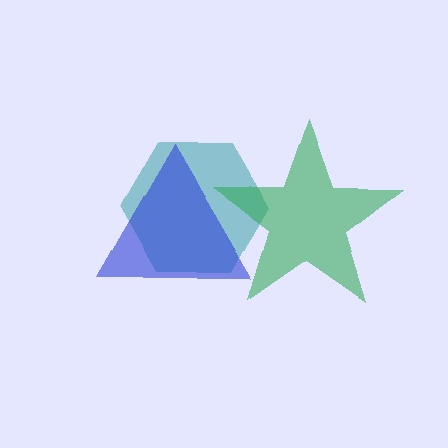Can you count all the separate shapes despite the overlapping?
Yes, there are 3 separate shapes.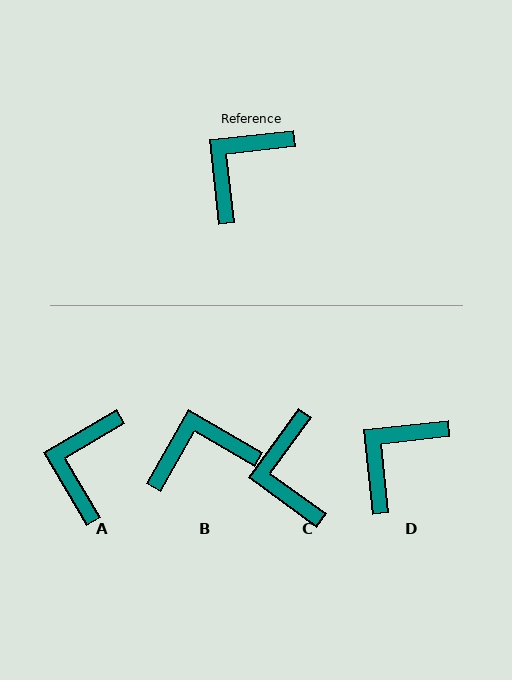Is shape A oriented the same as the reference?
No, it is off by about 25 degrees.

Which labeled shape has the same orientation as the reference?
D.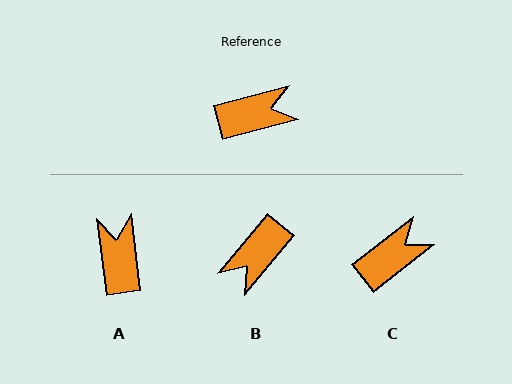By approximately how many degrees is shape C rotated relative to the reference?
Approximately 24 degrees counter-clockwise.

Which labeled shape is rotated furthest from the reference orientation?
B, about 144 degrees away.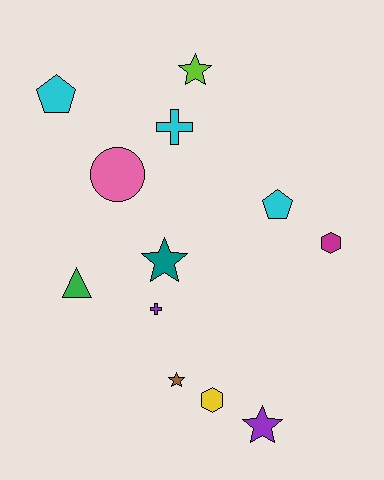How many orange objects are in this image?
There are no orange objects.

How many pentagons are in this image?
There are 2 pentagons.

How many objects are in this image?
There are 12 objects.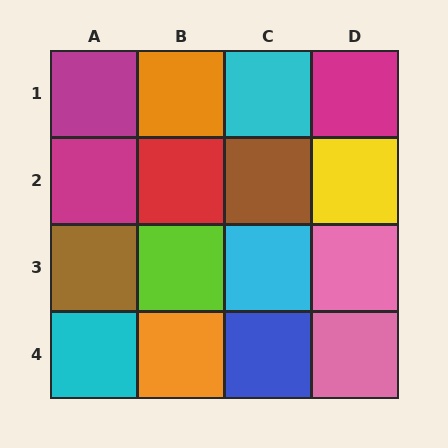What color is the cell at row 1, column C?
Cyan.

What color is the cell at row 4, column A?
Cyan.